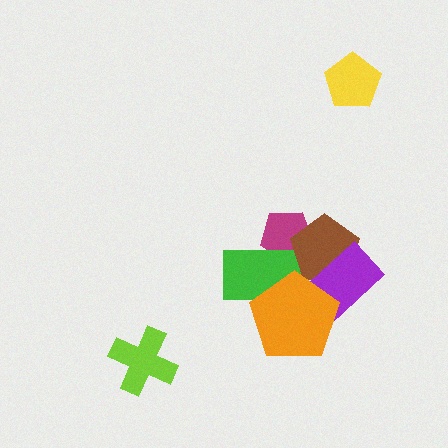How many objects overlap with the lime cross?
0 objects overlap with the lime cross.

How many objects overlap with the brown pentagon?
4 objects overlap with the brown pentagon.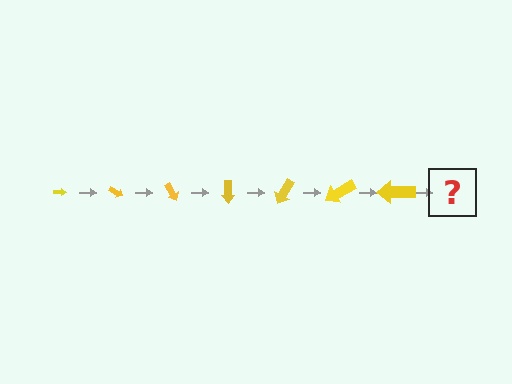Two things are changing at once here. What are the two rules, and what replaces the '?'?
The two rules are that the arrow grows larger each step and it rotates 30 degrees each step. The '?' should be an arrow, larger than the previous one and rotated 210 degrees from the start.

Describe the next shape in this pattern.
It should be an arrow, larger than the previous one and rotated 210 degrees from the start.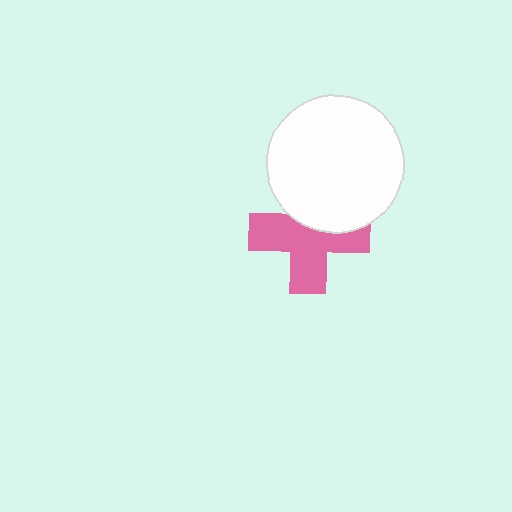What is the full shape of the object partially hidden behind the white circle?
The partially hidden object is a pink cross.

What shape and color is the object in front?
The object in front is a white circle.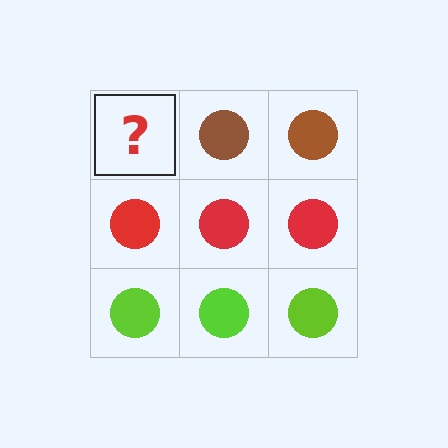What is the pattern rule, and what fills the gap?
The rule is that each row has a consistent color. The gap should be filled with a brown circle.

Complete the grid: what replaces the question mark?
The question mark should be replaced with a brown circle.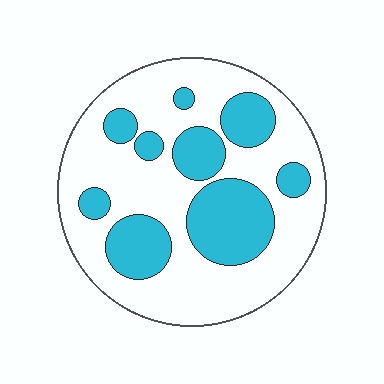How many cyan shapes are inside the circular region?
9.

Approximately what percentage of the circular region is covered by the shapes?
Approximately 30%.